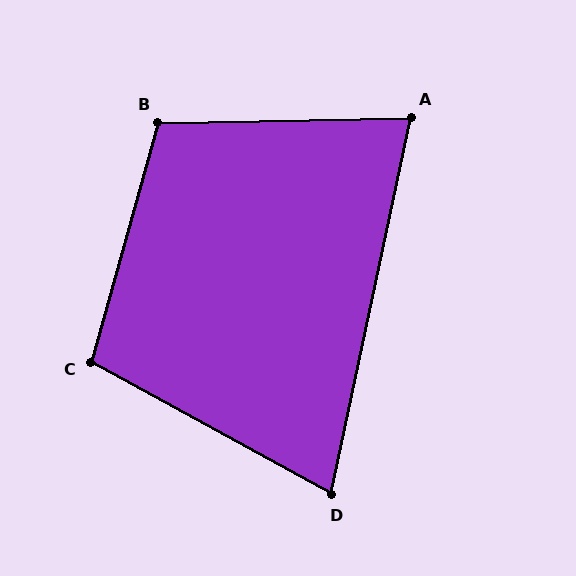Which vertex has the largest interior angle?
B, at approximately 107 degrees.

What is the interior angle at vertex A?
Approximately 77 degrees (acute).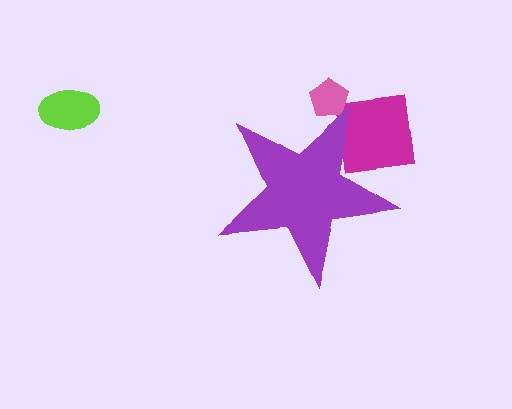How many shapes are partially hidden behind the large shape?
2 shapes are partially hidden.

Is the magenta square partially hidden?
Yes, the magenta square is partially hidden behind the purple star.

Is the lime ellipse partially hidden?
No, the lime ellipse is fully visible.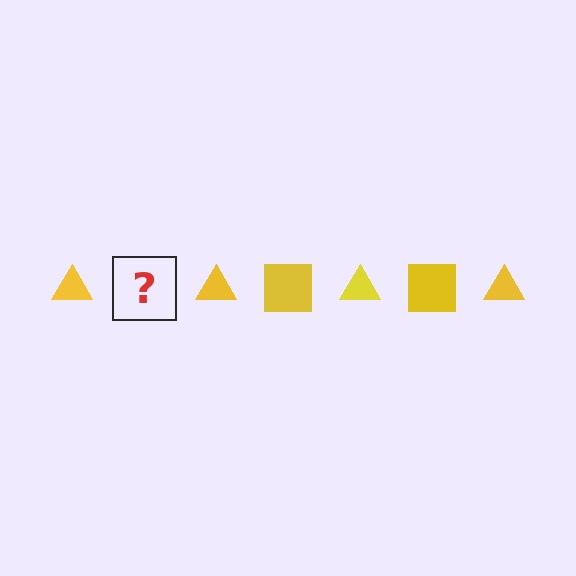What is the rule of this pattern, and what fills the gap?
The rule is that the pattern cycles through triangle, square shapes in yellow. The gap should be filled with a yellow square.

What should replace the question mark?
The question mark should be replaced with a yellow square.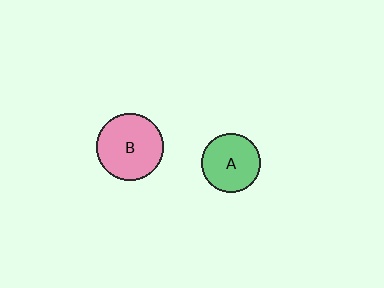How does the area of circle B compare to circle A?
Approximately 1.3 times.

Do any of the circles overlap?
No, none of the circles overlap.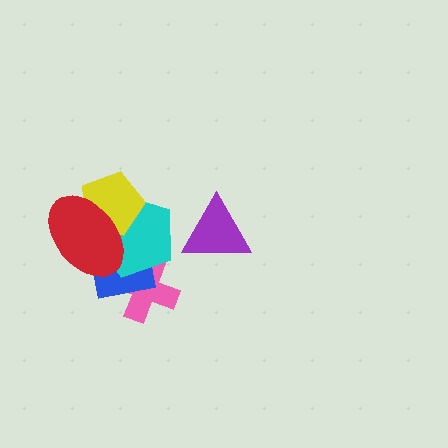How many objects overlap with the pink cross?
2 objects overlap with the pink cross.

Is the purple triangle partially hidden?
No, no other shape covers it.